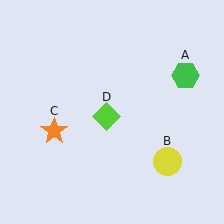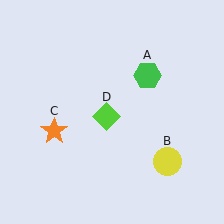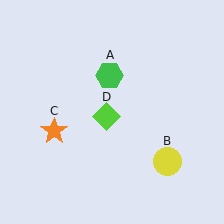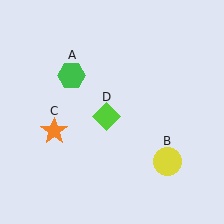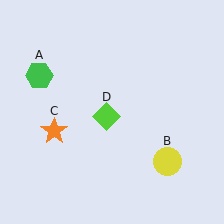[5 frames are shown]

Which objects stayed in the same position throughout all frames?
Yellow circle (object B) and orange star (object C) and lime diamond (object D) remained stationary.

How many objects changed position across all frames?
1 object changed position: green hexagon (object A).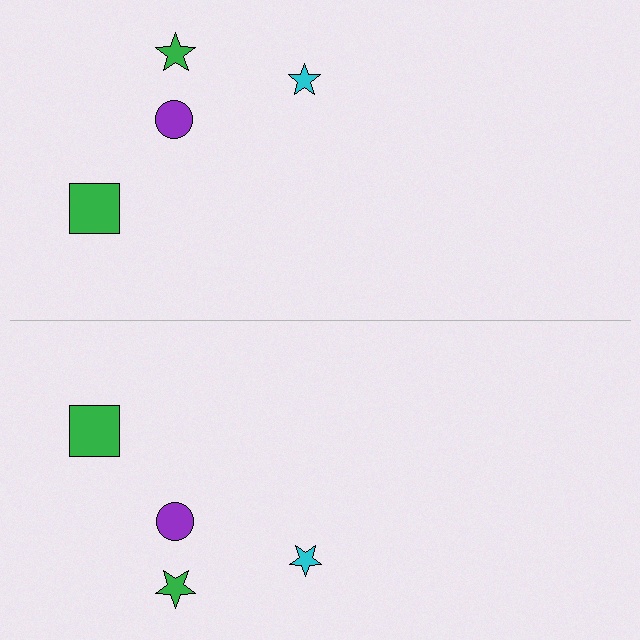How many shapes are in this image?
There are 8 shapes in this image.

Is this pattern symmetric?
Yes, this pattern has bilateral (reflection) symmetry.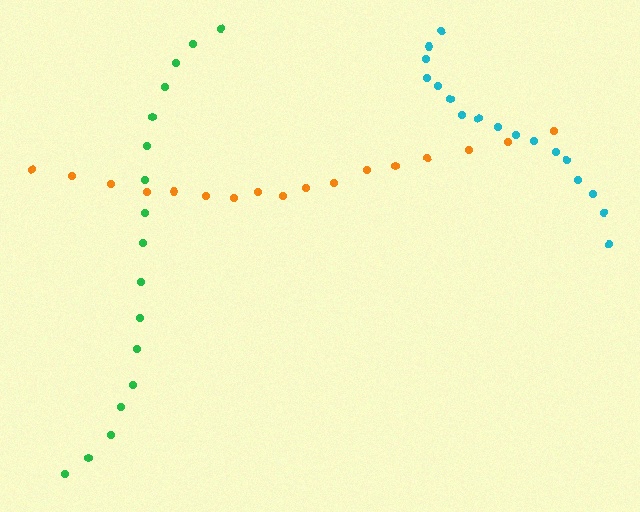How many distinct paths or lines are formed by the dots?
There are 3 distinct paths.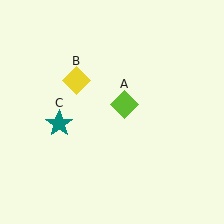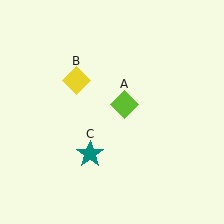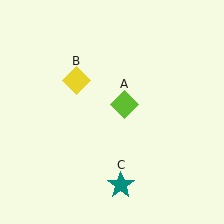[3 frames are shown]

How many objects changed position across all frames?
1 object changed position: teal star (object C).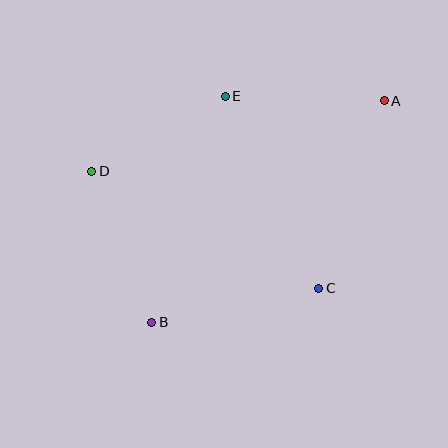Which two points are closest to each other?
Points D and E are closest to each other.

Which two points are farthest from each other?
Points A and B are farthest from each other.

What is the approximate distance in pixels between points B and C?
The distance between B and C is approximately 171 pixels.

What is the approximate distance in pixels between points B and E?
The distance between B and E is approximately 238 pixels.